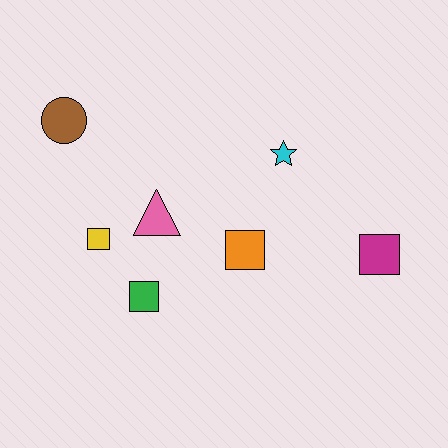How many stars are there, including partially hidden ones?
There is 1 star.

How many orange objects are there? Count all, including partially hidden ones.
There is 1 orange object.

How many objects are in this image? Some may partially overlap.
There are 7 objects.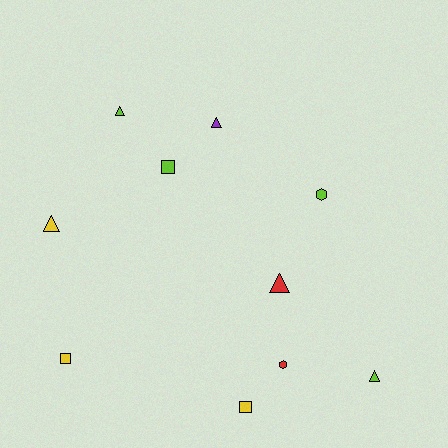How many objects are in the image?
There are 10 objects.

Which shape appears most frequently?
Triangle, with 5 objects.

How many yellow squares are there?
There are 2 yellow squares.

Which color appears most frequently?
Lime, with 4 objects.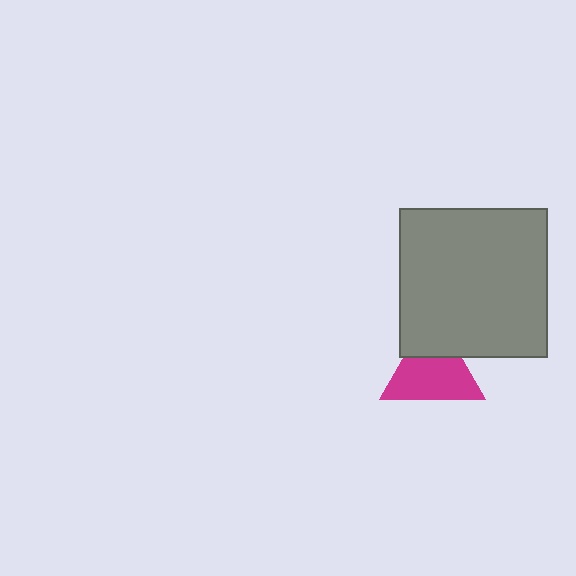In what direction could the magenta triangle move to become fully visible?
The magenta triangle could move down. That would shift it out from behind the gray square entirely.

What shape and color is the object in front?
The object in front is a gray square.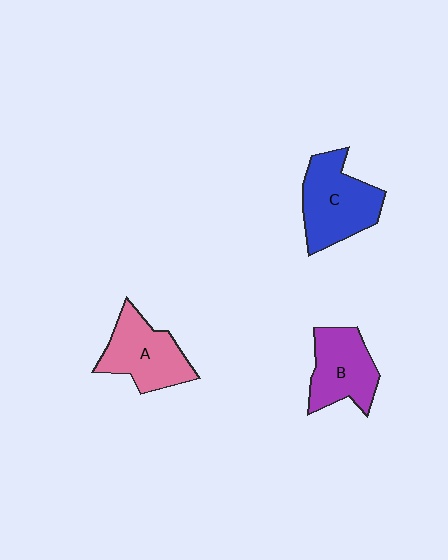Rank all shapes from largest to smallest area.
From largest to smallest: C (blue), A (pink), B (purple).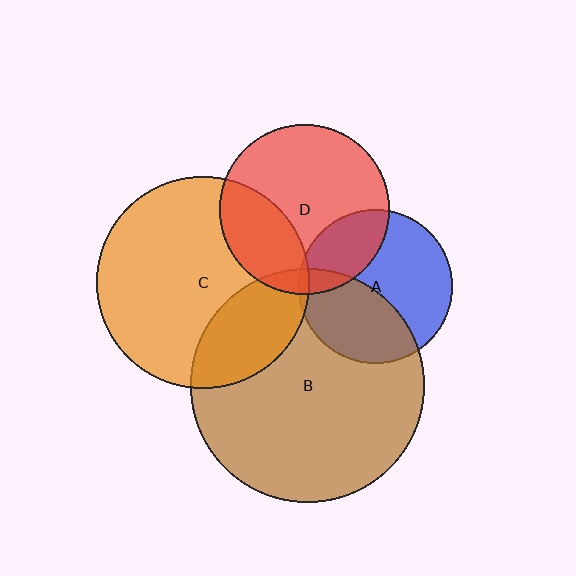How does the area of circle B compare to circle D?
Approximately 1.9 times.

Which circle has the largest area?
Circle B (brown).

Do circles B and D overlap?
Yes.